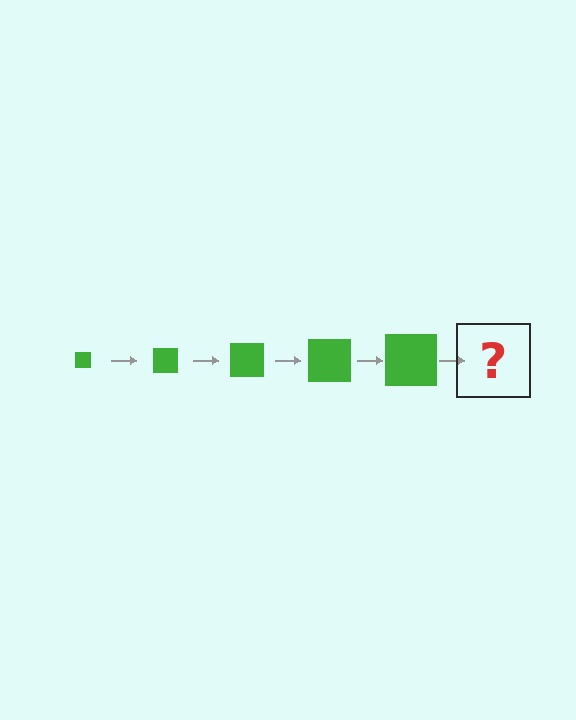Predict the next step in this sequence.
The next step is a green square, larger than the previous one.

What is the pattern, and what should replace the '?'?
The pattern is that the square gets progressively larger each step. The '?' should be a green square, larger than the previous one.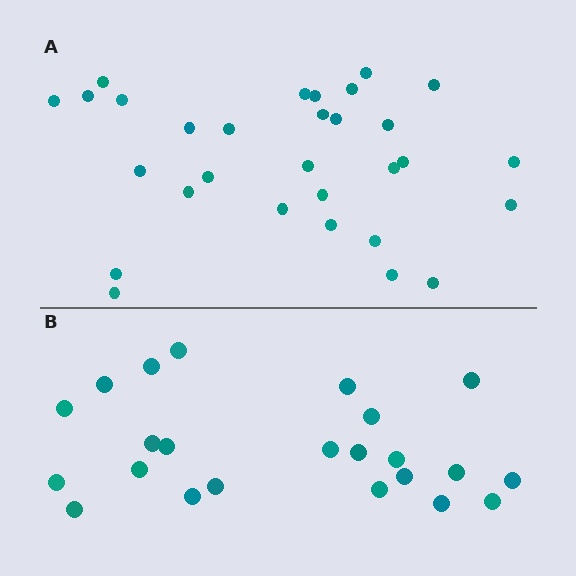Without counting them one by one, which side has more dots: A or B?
Region A (the top region) has more dots.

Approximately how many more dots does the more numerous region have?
Region A has roughly 8 or so more dots than region B.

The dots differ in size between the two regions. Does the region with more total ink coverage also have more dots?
No. Region B has more total ink coverage because its dots are larger, but region A actually contains more individual dots. Total area can be misleading — the number of items is what matters here.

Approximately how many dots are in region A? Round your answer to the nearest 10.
About 30 dots.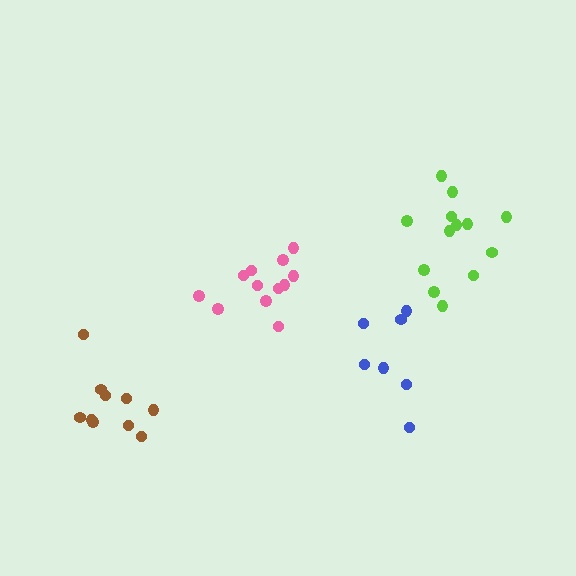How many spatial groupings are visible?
There are 4 spatial groupings.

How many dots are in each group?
Group 1: 13 dots, Group 2: 12 dots, Group 3: 10 dots, Group 4: 7 dots (42 total).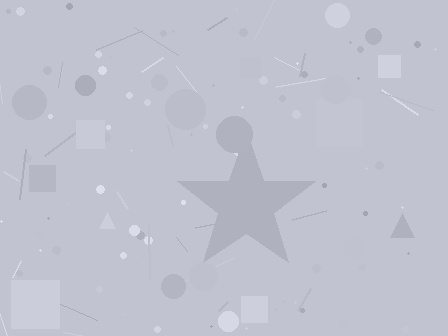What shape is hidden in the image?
A star is hidden in the image.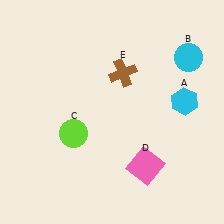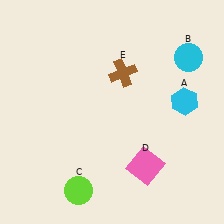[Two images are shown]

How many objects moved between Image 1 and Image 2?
1 object moved between the two images.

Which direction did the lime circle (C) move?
The lime circle (C) moved down.